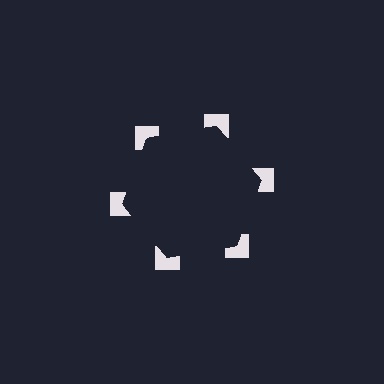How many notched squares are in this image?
There are 6 — one at each vertex of the illusory hexagon.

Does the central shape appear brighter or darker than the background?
It typically appears slightly darker than the background, even though no actual brightness change is drawn.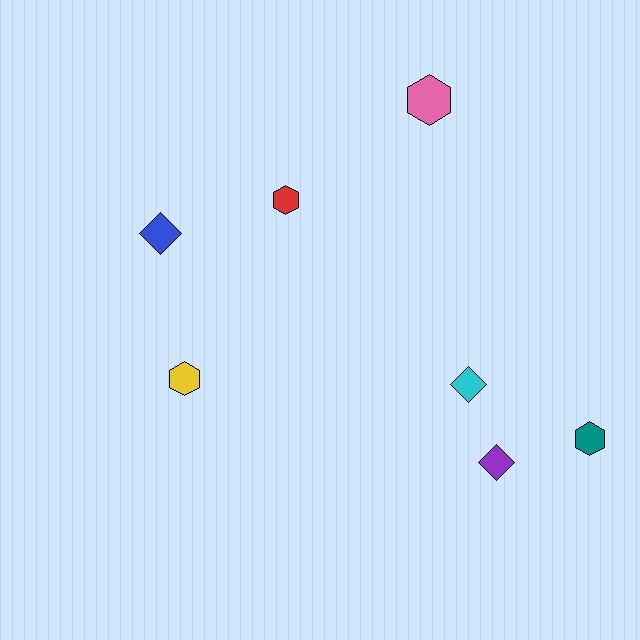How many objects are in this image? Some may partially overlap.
There are 7 objects.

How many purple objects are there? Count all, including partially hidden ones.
There is 1 purple object.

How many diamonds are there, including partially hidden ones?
There are 3 diamonds.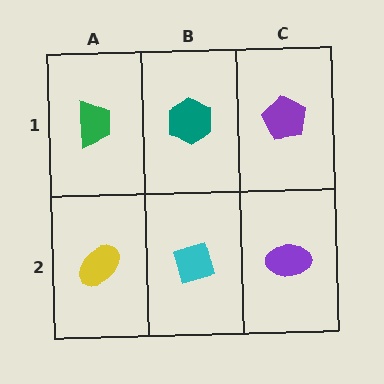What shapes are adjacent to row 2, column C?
A purple pentagon (row 1, column C), a cyan square (row 2, column B).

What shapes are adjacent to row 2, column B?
A teal hexagon (row 1, column B), a yellow ellipse (row 2, column A), a purple ellipse (row 2, column C).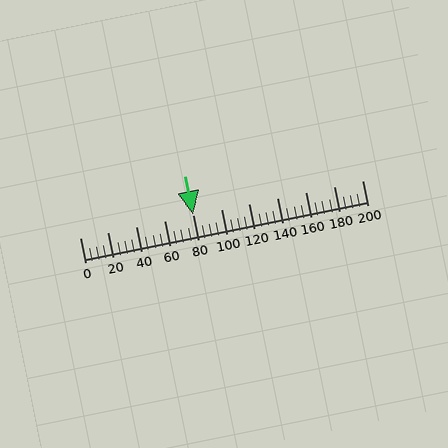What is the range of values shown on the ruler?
The ruler shows values from 0 to 200.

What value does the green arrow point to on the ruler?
The green arrow points to approximately 80.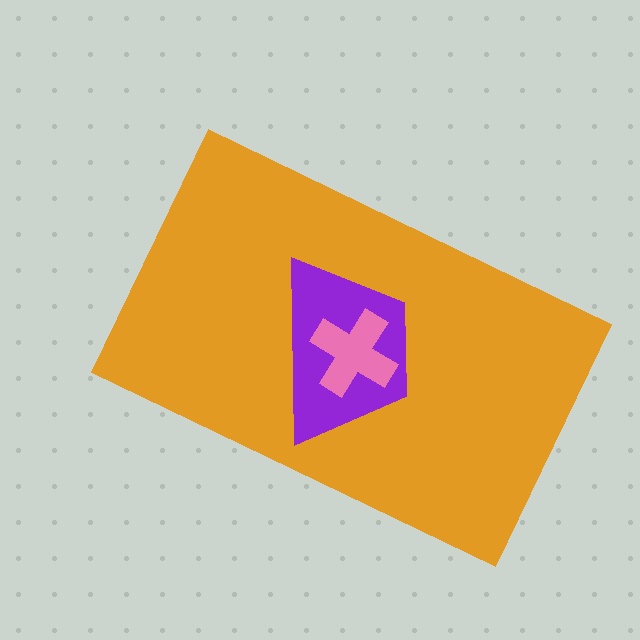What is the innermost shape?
The pink cross.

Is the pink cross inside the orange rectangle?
Yes.